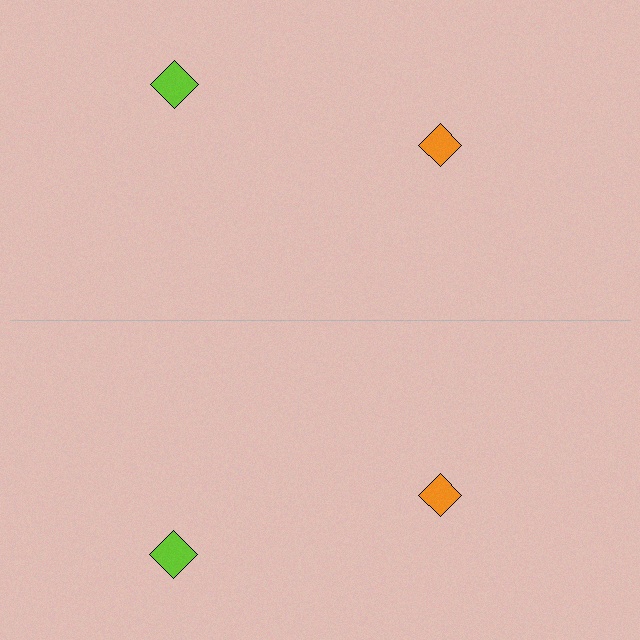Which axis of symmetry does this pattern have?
The pattern has a horizontal axis of symmetry running through the center of the image.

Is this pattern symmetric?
Yes, this pattern has bilateral (reflection) symmetry.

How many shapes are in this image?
There are 4 shapes in this image.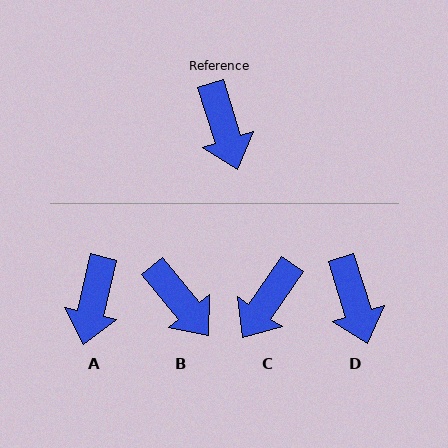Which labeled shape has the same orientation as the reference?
D.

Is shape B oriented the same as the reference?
No, it is off by about 21 degrees.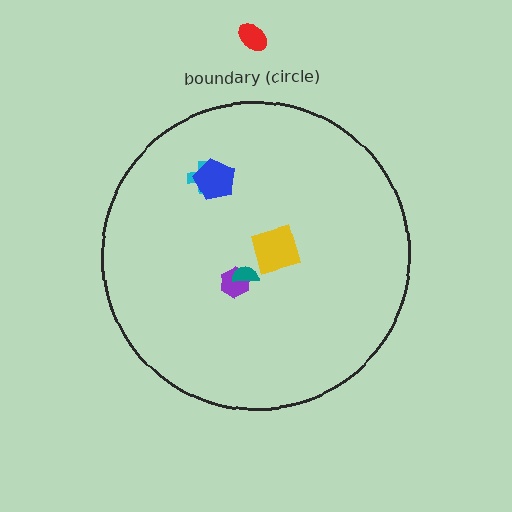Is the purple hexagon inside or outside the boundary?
Inside.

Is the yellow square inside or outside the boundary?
Inside.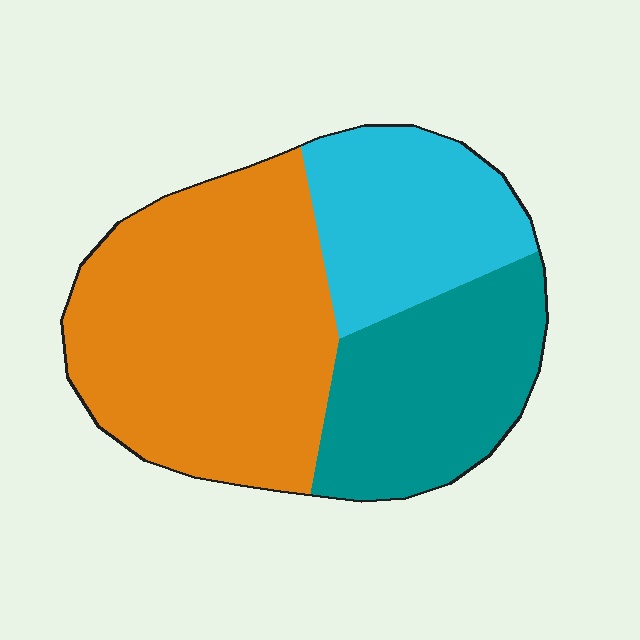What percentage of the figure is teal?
Teal covers around 25% of the figure.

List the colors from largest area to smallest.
From largest to smallest: orange, teal, cyan.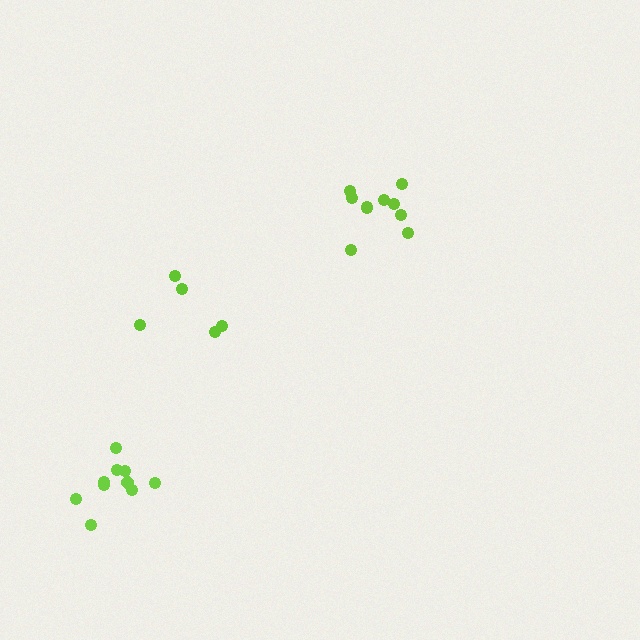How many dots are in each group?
Group 1: 9 dots, Group 2: 5 dots, Group 3: 10 dots (24 total).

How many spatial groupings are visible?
There are 3 spatial groupings.